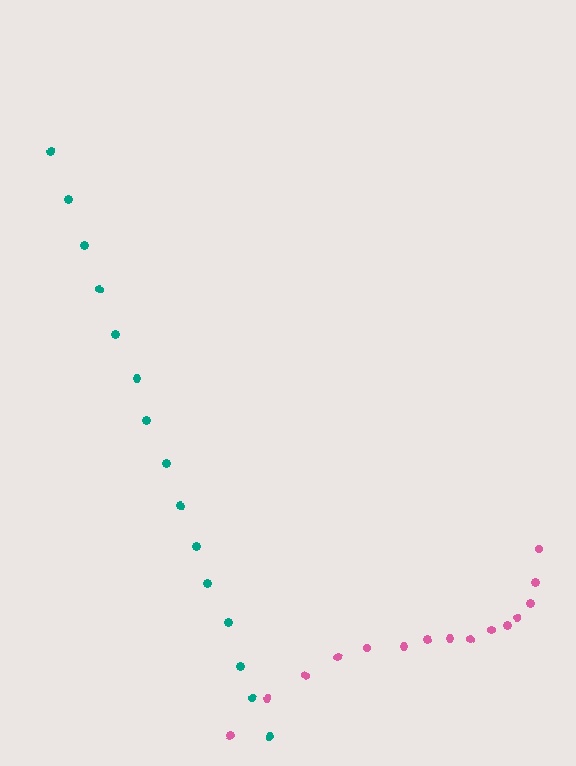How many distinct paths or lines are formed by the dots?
There are 2 distinct paths.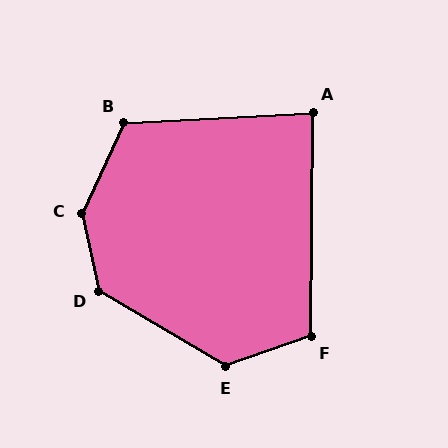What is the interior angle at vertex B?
Approximately 118 degrees (obtuse).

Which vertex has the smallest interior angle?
A, at approximately 87 degrees.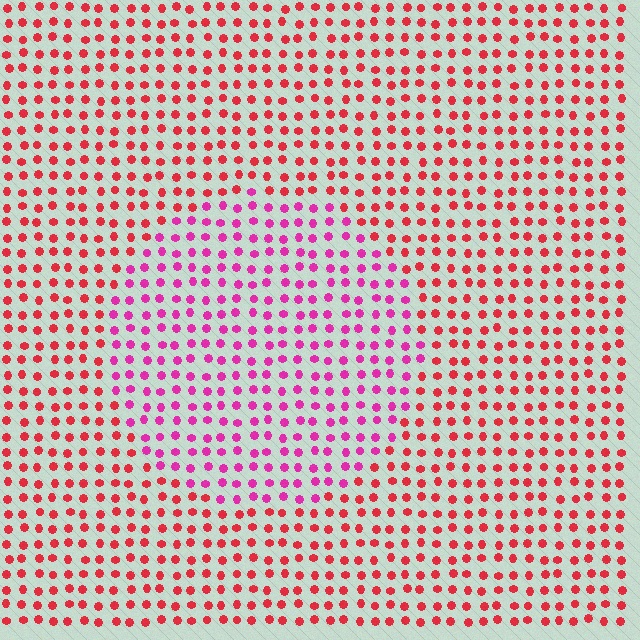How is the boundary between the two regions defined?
The boundary is defined purely by a slight shift in hue (about 36 degrees). Spacing, size, and orientation are identical on both sides.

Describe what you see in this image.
The image is filled with small red elements in a uniform arrangement. A circle-shaped region is visible where the elements are tinted to a slightly different hue, forming a subtle color boundary.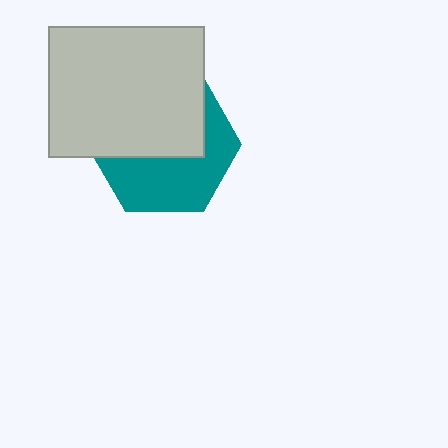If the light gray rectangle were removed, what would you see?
You would see the complete teal hexagon.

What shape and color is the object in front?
The object in front is a light gray rectangle.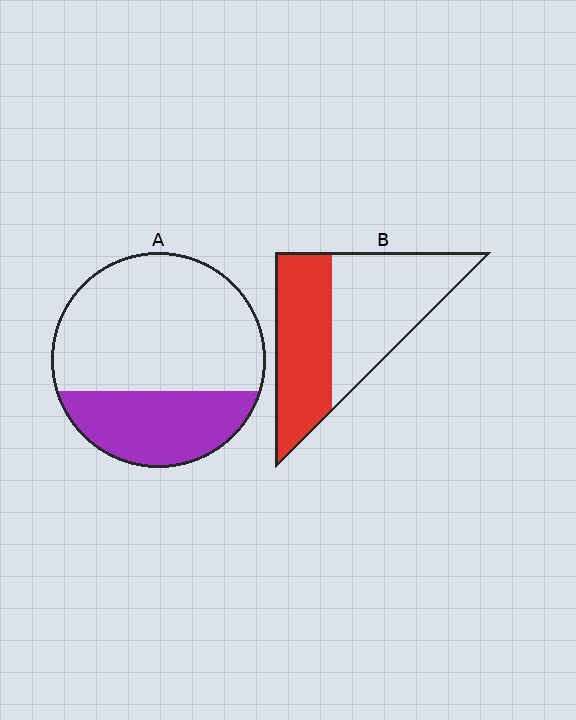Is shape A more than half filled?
No.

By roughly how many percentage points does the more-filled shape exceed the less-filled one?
By roughly 15 percentage points (B over A).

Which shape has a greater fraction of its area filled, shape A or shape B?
Shape B.